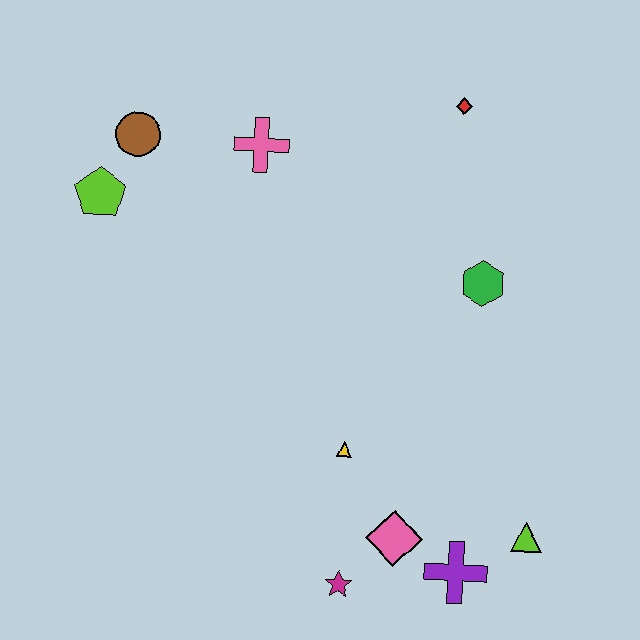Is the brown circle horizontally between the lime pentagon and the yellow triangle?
Yes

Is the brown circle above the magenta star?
Yes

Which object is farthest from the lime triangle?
The brown circle is farthest from the lime triangle.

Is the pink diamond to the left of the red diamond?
Yes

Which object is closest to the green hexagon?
The red diamond is closest to the green hexagon.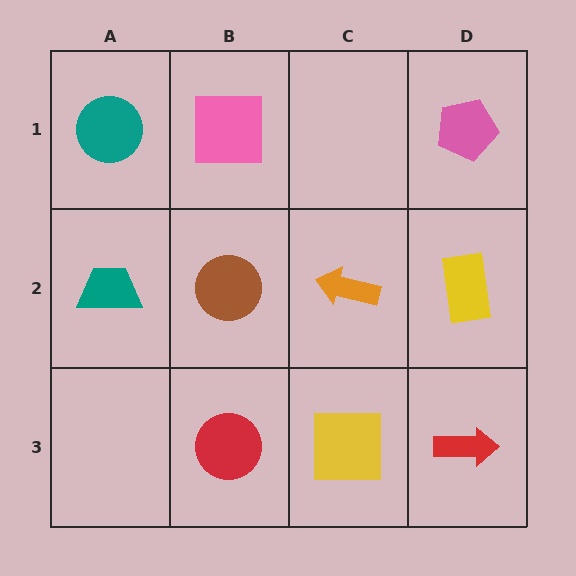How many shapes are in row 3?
3 shapes.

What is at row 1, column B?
A pink square.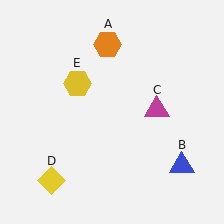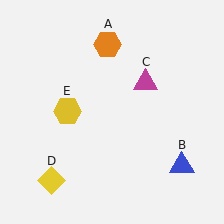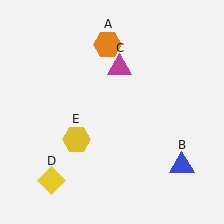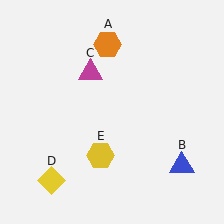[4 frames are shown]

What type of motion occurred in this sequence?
The magenta triangle (object C), yellow hexagon (object E) rotated counterclockwise around the center of the scene.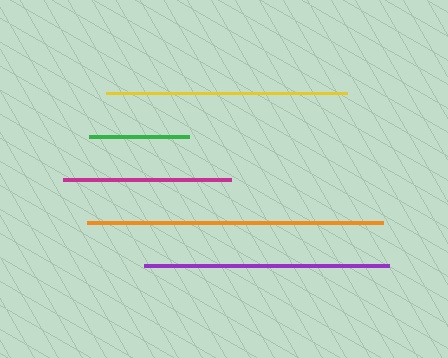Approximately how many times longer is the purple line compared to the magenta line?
The purple line is approximately 1.5 times the length of the magenta line.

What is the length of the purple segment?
The purple segment is approximately 245 pixels long.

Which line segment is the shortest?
The green line is the shortest at approximately 100 pixels.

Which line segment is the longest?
The orange line is the longest at approximately 297 pixels.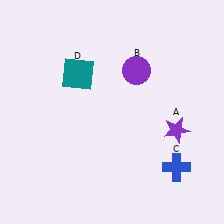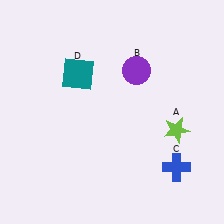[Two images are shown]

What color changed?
The star (A) changed from purple in Image 1 to lime in Image 2.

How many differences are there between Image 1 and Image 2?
There is 1 difference between the two images.